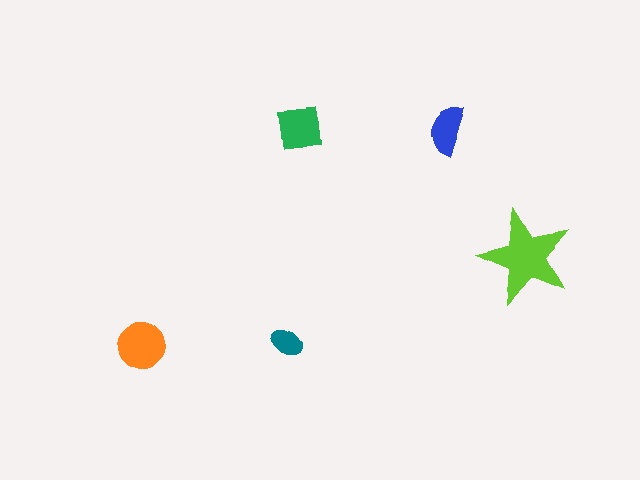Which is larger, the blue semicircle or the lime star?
The lime star.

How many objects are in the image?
There are 5 objects in the image.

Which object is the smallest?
The teal ellipse.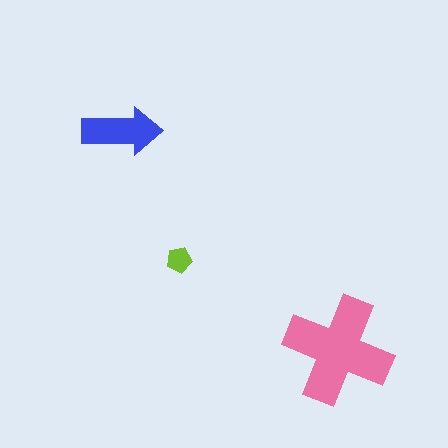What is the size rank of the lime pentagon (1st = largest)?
3rd.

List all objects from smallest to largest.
The lime pentagon, the blue arrow, the pink cross.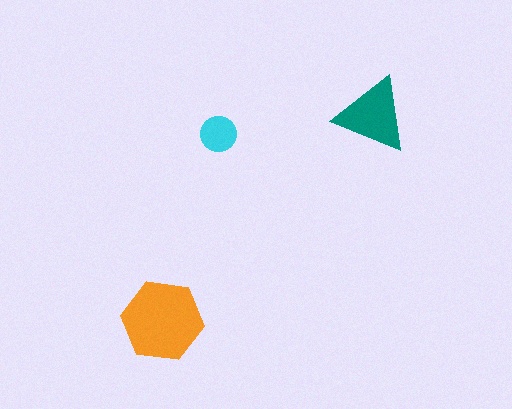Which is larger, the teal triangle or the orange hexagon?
The orange hexagon.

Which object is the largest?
The orange hexagon.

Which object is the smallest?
The cyan circle.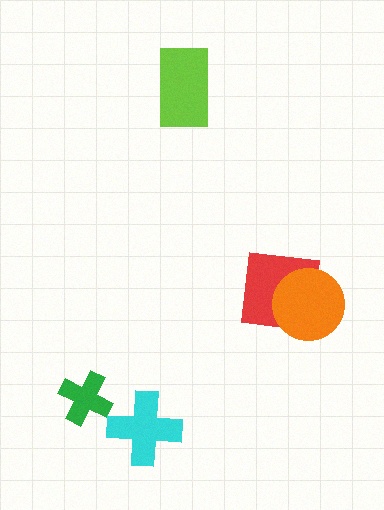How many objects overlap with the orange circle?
1 object overlaps with the orange circle.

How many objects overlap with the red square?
1 object overlaps with the red square.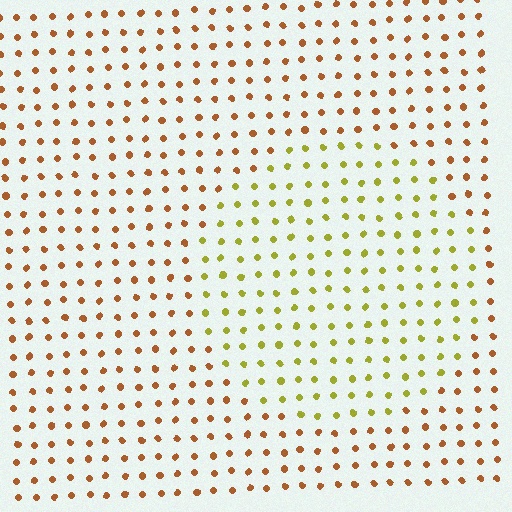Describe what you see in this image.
The image is filled with small brown elements in a uniform arrangement. A circle-shaped region is visible where the elements are tinted to a slightly different hue, forming a subtle color boundary.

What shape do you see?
I see a circle.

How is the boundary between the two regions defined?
The boundary is defined purely by a slight shift in hue (about 43 degrees). Spacing, size, and orientation are identical on both sides.